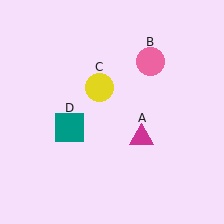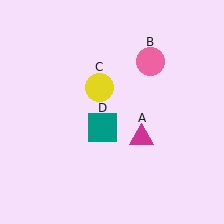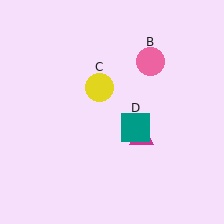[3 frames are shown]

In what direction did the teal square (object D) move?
The teal square (object D) moved right.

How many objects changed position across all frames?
1 object changed position: teal square (object D).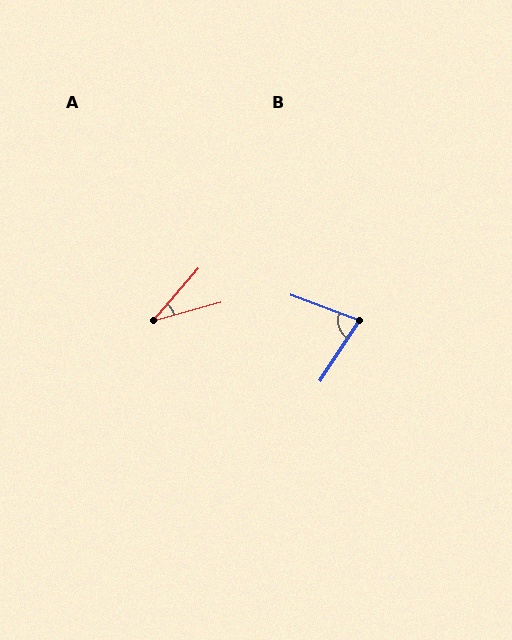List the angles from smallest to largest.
A (33°), B (77°).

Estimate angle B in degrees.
Approximately 77 degrees.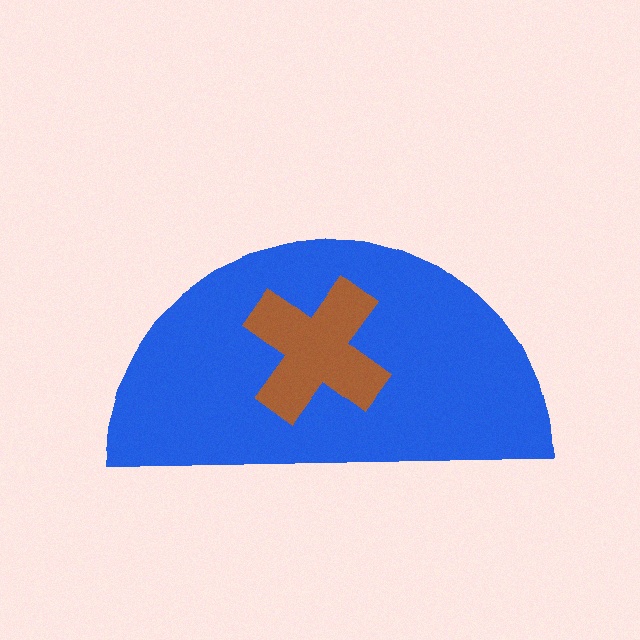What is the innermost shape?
The brown cross.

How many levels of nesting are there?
2.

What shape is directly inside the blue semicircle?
The brown cross.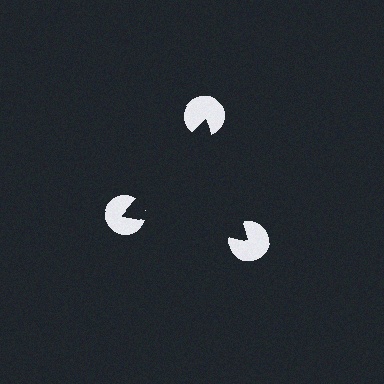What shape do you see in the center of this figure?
An illusory triangle — its edges are inferred from the aligned wedge cuts in the pac-man discs, not physically drawn.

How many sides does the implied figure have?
3 sides.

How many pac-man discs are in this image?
There are 3 — one at each vertex of the illusory triangle.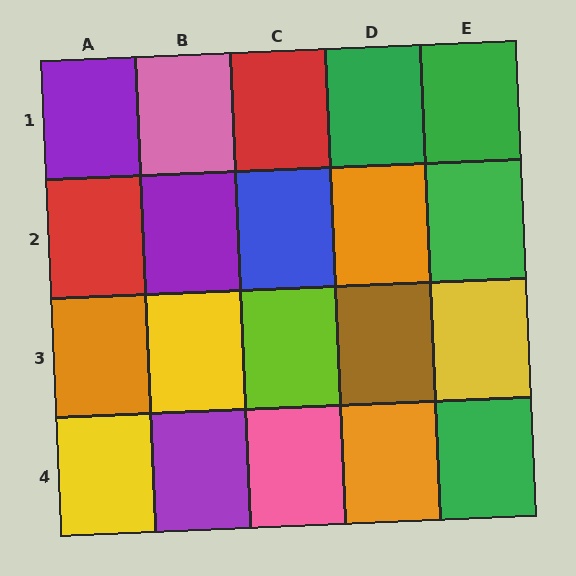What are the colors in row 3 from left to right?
Orange, yellow, lime, brown, yellow.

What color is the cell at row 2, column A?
Red.